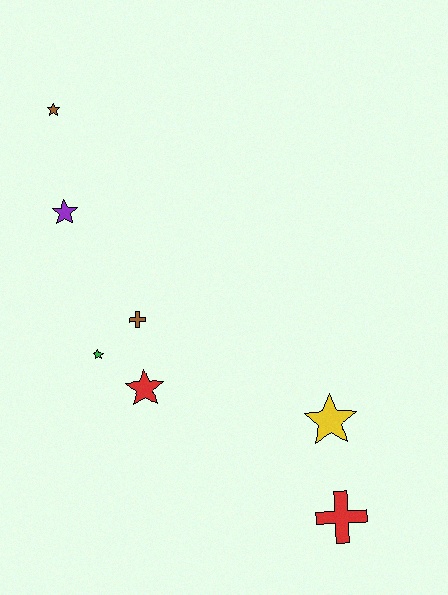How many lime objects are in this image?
There are no lime objects.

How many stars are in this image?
There are 5 stars.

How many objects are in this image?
There are 7 objects.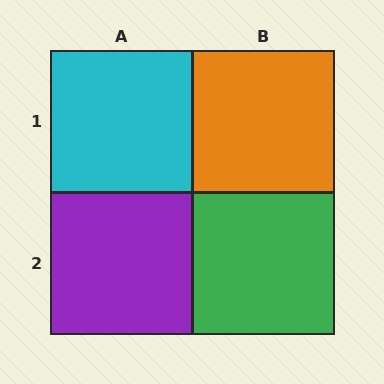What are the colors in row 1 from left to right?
Cyan, orange.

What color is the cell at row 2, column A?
Purple.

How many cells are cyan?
1 cell is cyan.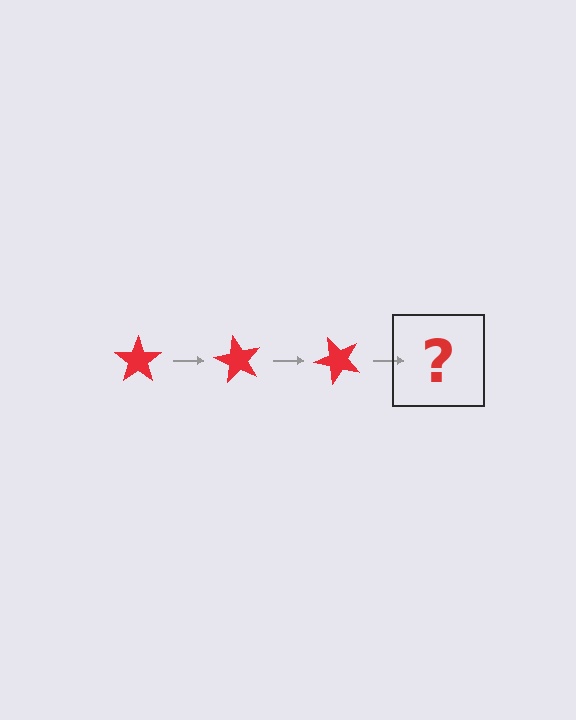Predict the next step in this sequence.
The next step is a red star rotated 180 degrees.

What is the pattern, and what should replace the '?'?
The pattern is that the star rotates 60 degrees each step. The '?' should be a red star rotated 180 degrees.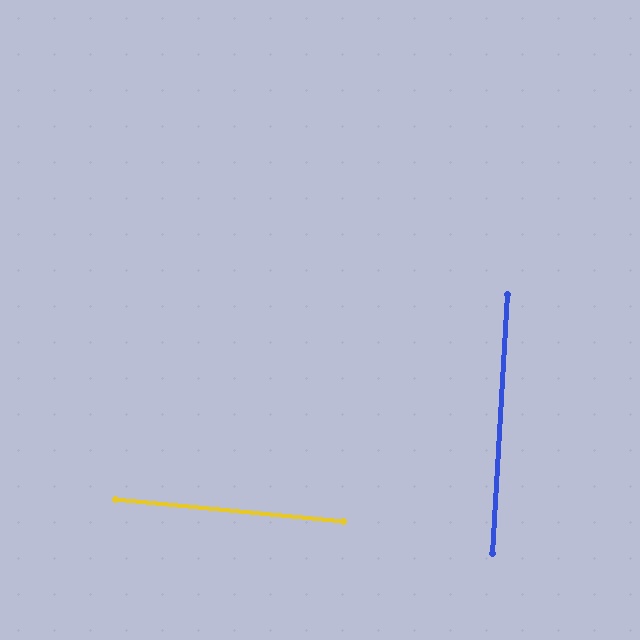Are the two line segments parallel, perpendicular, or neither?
Perpendicular — they meet at approximately 88°.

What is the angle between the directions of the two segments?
Approximately 88 degrees.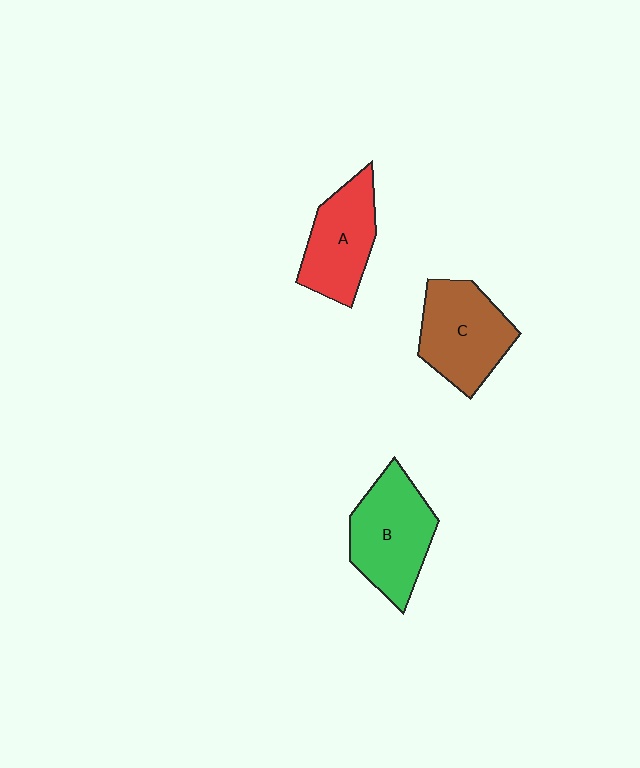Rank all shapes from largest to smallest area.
From largest to smallest: B (green), C (brown), A (red).